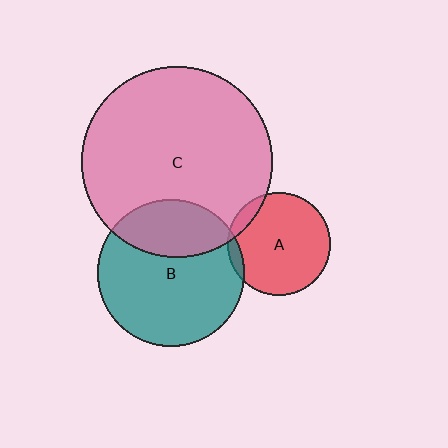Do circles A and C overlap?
Yes.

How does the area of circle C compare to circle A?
Approximately 3.4 times.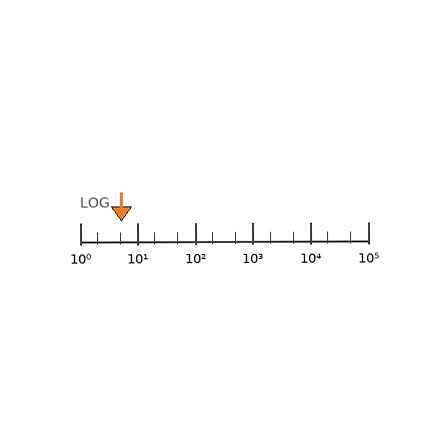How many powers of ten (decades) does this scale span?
The scale spans 5 decades, from 1 to 100000.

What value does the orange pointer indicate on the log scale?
The pointer indicates approximately 5.3.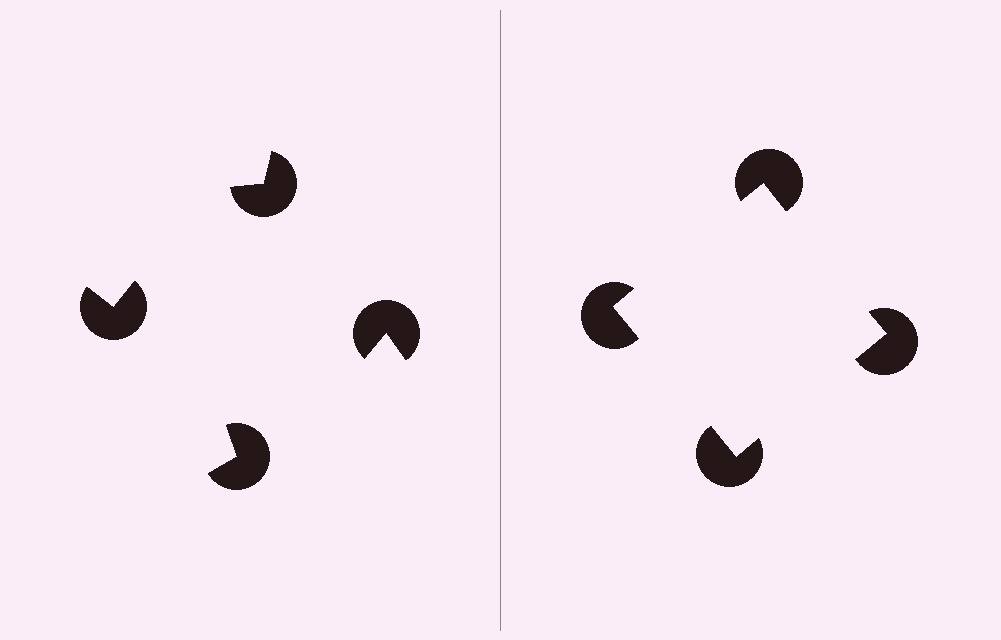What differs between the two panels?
The pac-man discs are positioned identically on both sides; only the wedge orientations differ. On the right they align to a square; on the left they are misaligned.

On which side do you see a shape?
An illusory square appears on the right side. On the left side the wedge cuts are rotated, so no coherent shape forms.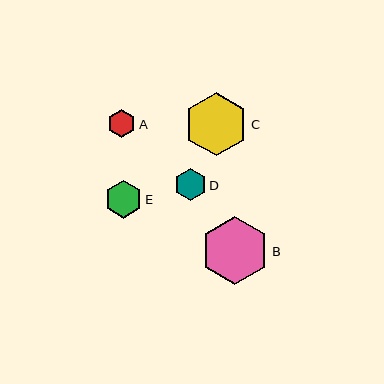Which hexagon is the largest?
Hexagon B is the largest with a size of approximately 68 pixels.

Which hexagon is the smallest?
Hexagon A is the smallest with a size of approximately 28 pixels.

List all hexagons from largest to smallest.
From largest to smallest: B, C, E, D, A.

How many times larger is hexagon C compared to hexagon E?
Hexagon C is approximately 1.7 times the size of hexagon E.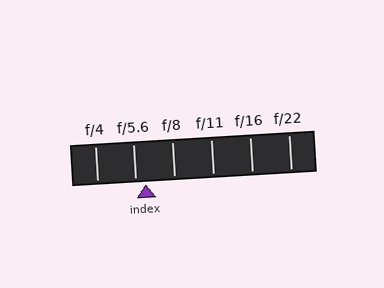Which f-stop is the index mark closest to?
The index mark is closest to f/5.6.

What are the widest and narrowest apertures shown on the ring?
The widest aperture shown is f/4 and the narrowest is f/22.